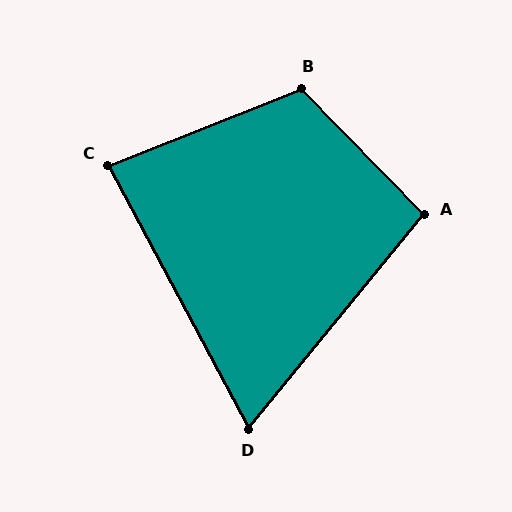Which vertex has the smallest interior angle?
D, at approximately 67 degrees.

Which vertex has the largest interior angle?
B, at approximately 113 degrees.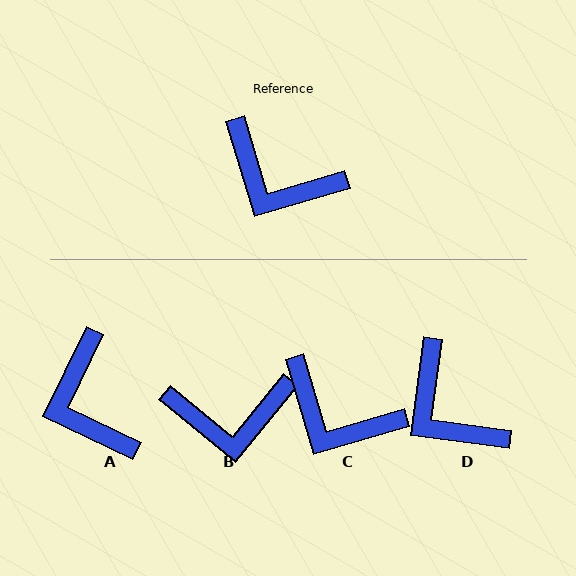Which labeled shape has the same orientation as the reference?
C.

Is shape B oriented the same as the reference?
No, it is off by about 34 degrees.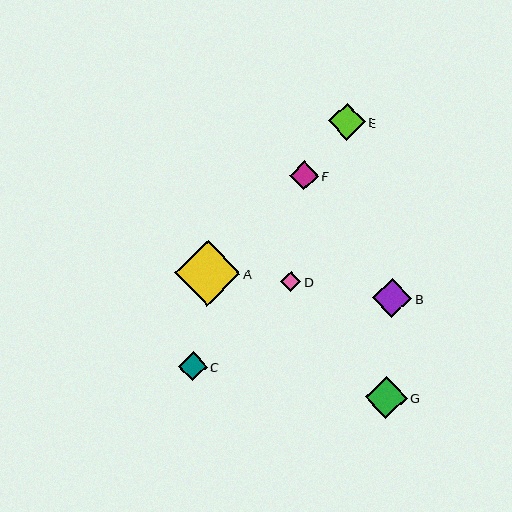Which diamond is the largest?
Diamond A is the largest with a size of approximately 66 pixels.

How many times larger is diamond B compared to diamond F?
Diamond B is approximately 1.3 times the size of diamond F.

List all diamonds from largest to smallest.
From largest to smallest: A, G, B, E, F, C, D.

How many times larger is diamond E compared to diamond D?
Diamond E is approximately 1.8 times the size of diamond D.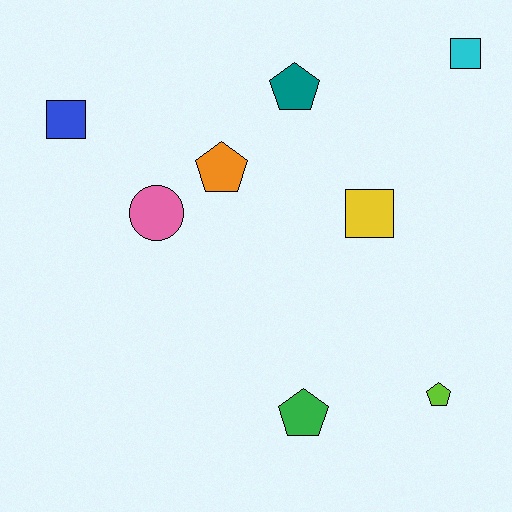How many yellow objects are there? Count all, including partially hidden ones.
There is 1 yellow object.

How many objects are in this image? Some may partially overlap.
There are 8 objects.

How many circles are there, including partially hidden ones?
There is 1 circle.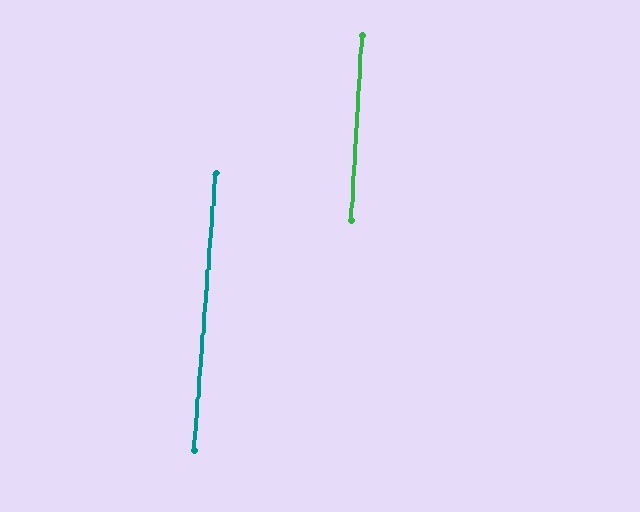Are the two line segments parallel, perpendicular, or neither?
Parallel — their directions differ by only 1.1°.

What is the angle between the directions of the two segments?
Approximately 1 degree.